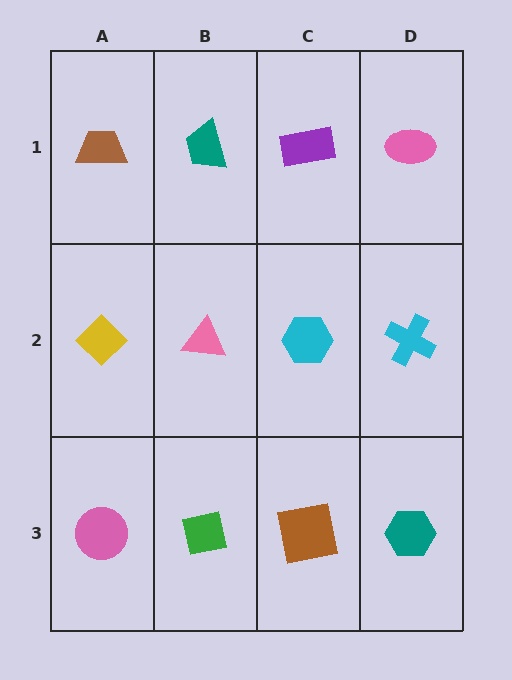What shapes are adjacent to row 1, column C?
A cyan hexagon (row 2, column C), a teal trapezoid (row 1, column B), a pink ellipse (row 1, column D).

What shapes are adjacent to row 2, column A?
A brown trapezoid (row 1, column A), a pink circle (row 3, column A), a pink triangle (row 2, column B).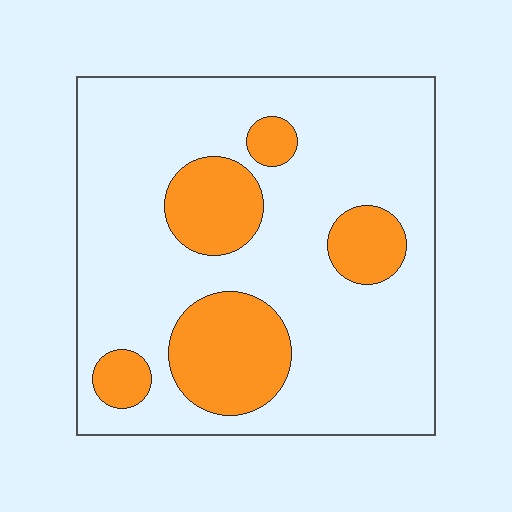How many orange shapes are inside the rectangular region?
5.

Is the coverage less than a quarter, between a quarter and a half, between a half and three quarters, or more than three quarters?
Less than a quarter.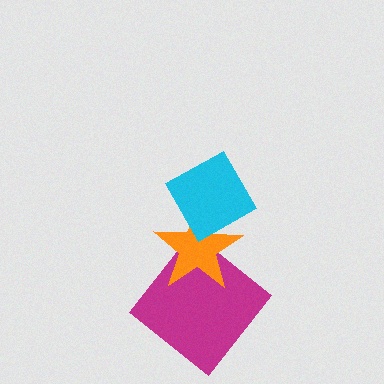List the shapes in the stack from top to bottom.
From top to bottom: the cyan diamond, the orange star, the magenta diamond.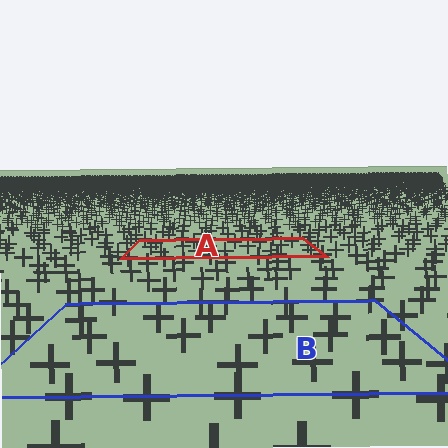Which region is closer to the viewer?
Region B is closer. The texture elements there are larger and more spread out.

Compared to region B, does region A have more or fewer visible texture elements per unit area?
Region A has more texture elements per unit area — they are packed more densely because it is farther away.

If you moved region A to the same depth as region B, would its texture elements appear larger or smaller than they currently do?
They would appear larger. At a closer depth, the same texture elements are projected at a bigger on-screen size.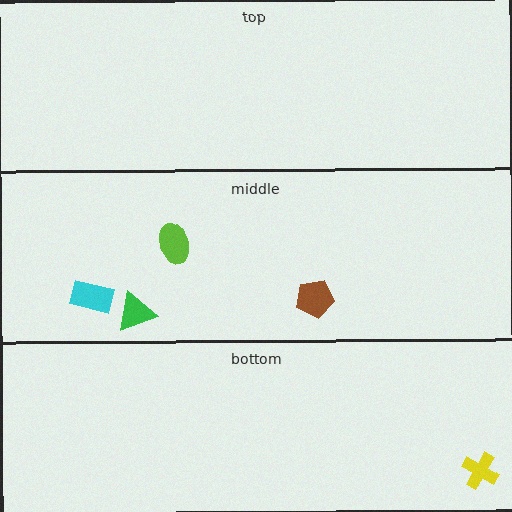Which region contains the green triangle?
The middle region.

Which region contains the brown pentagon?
The middle region.